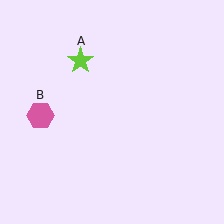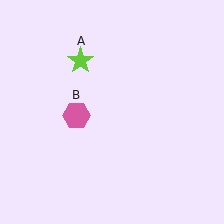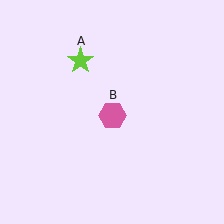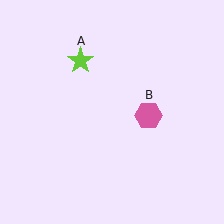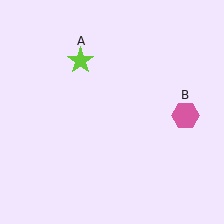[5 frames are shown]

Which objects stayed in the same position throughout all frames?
Lime star (object A) remained stationary.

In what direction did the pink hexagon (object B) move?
The pink hexagon (object B) moved right.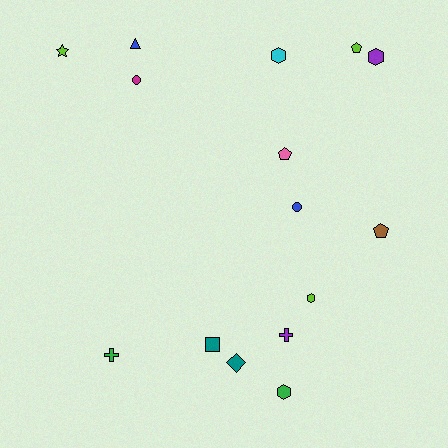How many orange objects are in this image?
There are no orange objects.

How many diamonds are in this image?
There is 1 diamond.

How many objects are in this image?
There are 15 objects.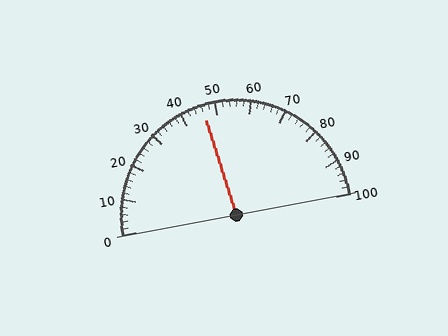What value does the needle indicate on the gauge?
The needle indicates approximately 46.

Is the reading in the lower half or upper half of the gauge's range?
The reading is in the lower half of the range (0 to 100).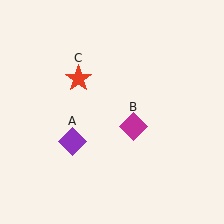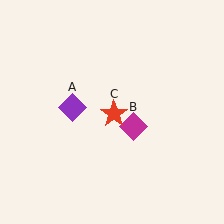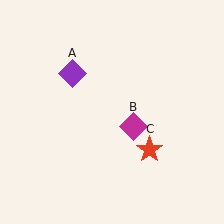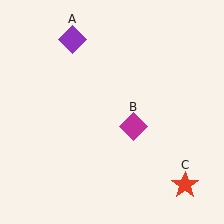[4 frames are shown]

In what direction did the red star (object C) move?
The red star (object C) moved down and to the right.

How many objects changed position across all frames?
2 objects changed position: purple diamond (object A), red star (object C).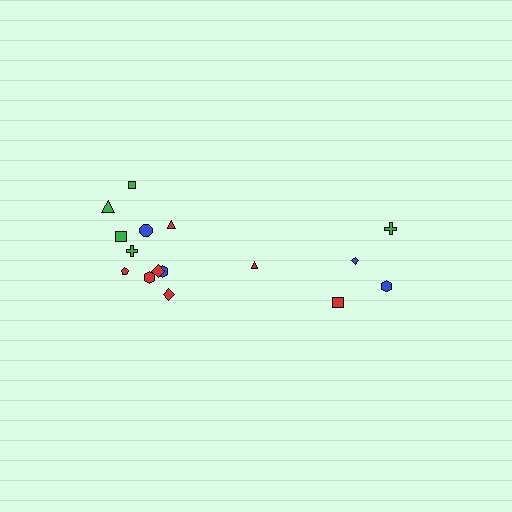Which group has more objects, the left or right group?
The left group.